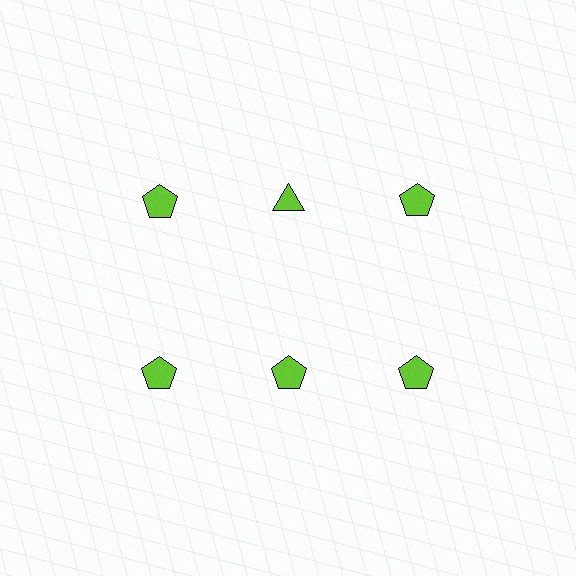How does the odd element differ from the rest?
It has a different shape: triangle instead of pentagon.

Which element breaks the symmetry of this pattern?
The lime triangle in the top row, second from left column breaks the symmetry. All other shapes are lime pentagons.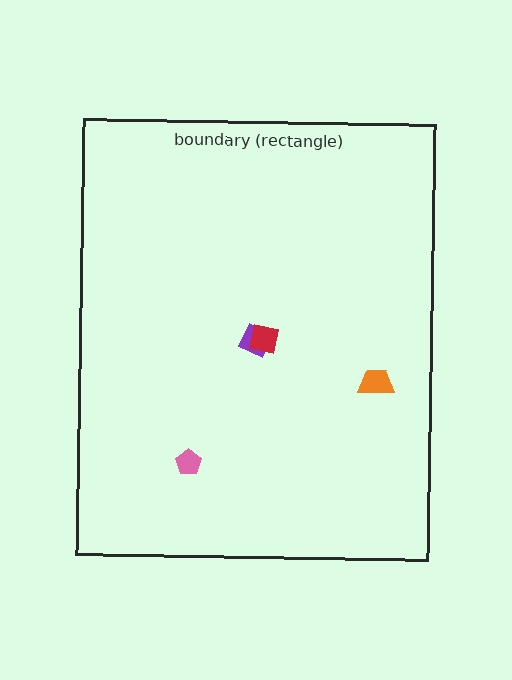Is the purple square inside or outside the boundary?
Inside.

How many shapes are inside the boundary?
4 inside, 0 outside.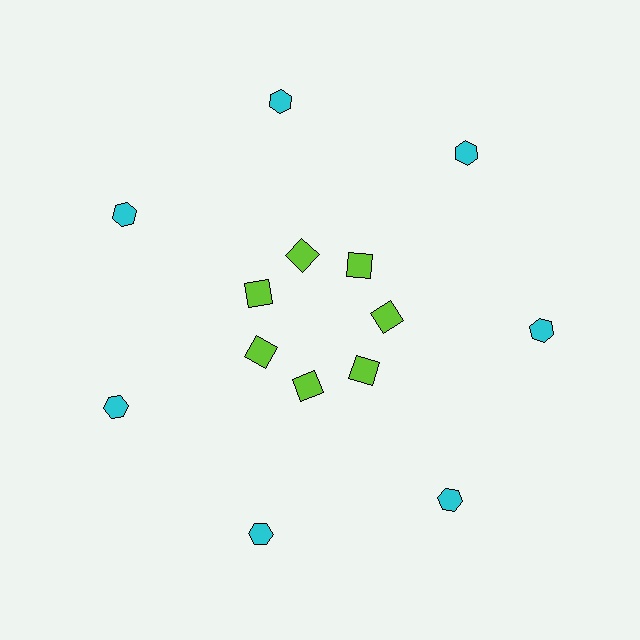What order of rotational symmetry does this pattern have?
This pattern has 7-fold rotational symmetry.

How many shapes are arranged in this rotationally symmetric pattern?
There are 14 shapes, arranged in 7 groups of 2.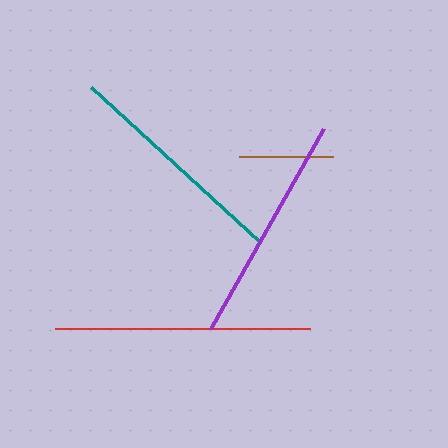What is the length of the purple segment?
The purple segment is approximately 230 pixels long.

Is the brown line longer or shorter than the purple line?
The purple line is longer than the brown line.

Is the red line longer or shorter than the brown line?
The red line is longer than the brown line.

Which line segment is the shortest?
The brown line is the shortest at approximately 94 pixels.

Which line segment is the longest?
The red line is the longest at approximately 255 pixels.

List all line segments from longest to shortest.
From longest to shortest: red, purple, teal, brown.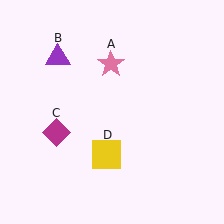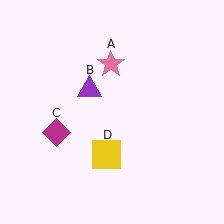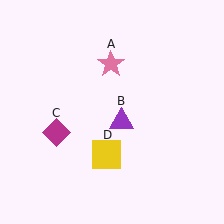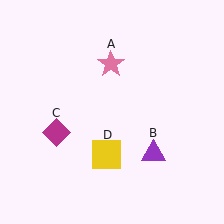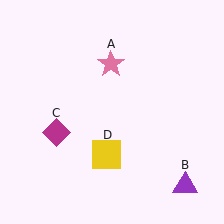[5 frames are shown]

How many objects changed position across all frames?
1 object changed position: purple triangle (object B).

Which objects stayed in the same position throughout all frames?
Pink star (object A) and magenta diamond (object C) and yellow square (object D) remained stationary.